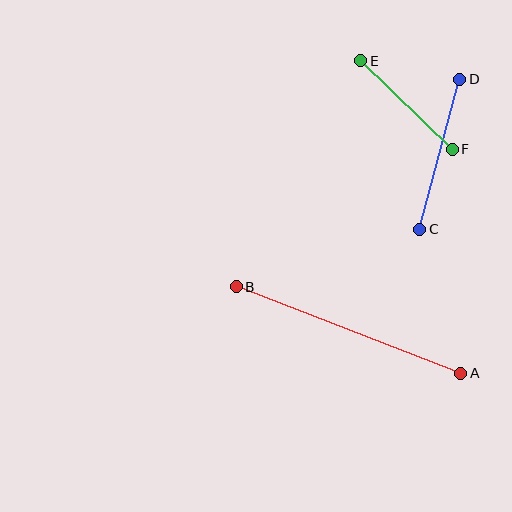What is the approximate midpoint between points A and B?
The midpoint is at approximately (349, 330) pixels.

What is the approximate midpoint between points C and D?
The midpoint is at approximately (440, 154) pixels.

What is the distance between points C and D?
The distance is approximately 155 pixels.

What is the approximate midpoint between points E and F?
The midpoint is at approximately (406, 105) pixels.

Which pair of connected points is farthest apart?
Points A and B are farthest apart.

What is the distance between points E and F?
The distance is approximately 127 pixels.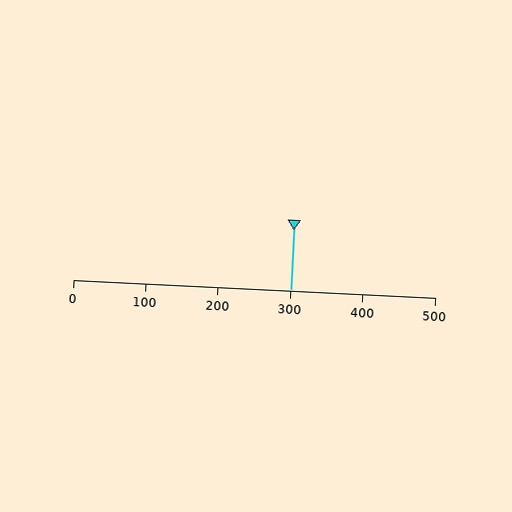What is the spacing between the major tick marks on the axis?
The major ticks are spaced 100 apart.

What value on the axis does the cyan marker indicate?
The marker indicates approximately 300.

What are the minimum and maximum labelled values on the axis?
The axis runs from 0 to 500.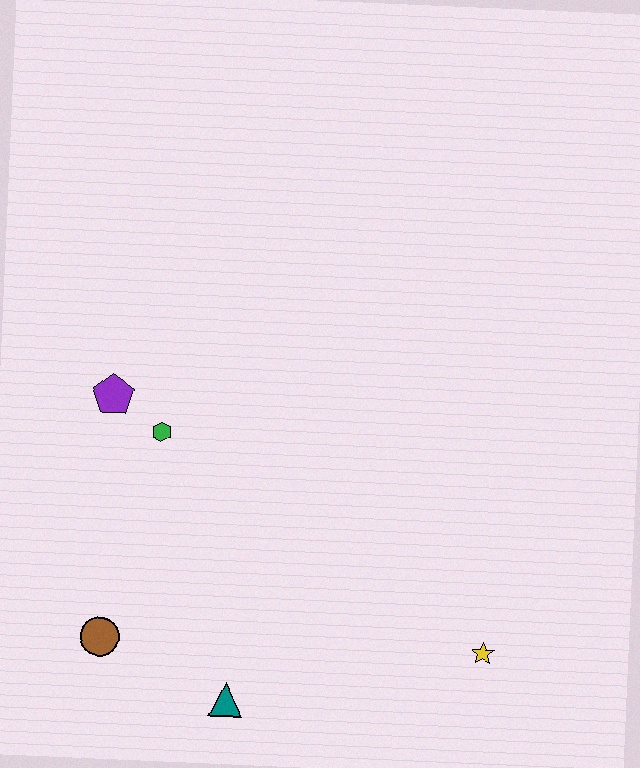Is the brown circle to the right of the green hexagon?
No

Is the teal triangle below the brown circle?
Yes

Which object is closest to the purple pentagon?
The green hexagon is closest to the purple pentagon.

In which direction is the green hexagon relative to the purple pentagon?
The green hexagon is to the right of the purple pentagon.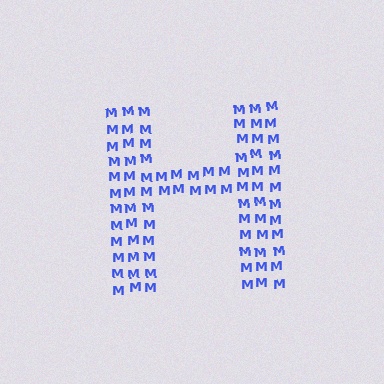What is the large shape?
The large shape is the letter H.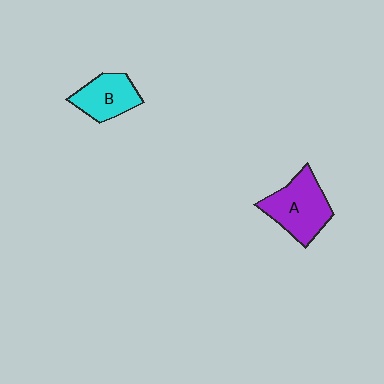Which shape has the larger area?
Shape A (purple).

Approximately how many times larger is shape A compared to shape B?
Approximately 1.4 times.